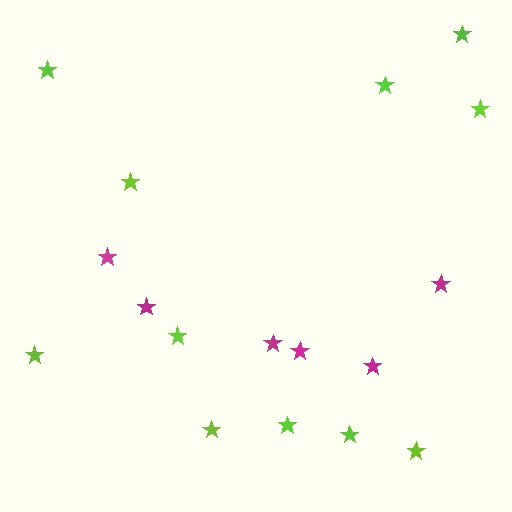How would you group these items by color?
There are 2 groups: one group of magenta stars (6) and one group of lime stars (11).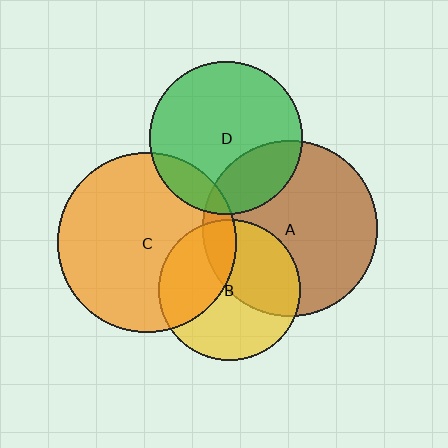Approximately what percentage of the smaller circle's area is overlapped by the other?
Approximately 10%.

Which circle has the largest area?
Circle C (orange).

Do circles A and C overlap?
Yes.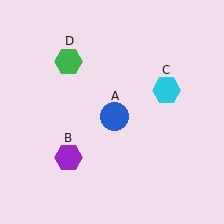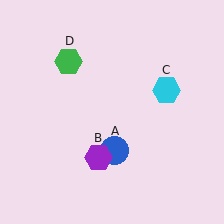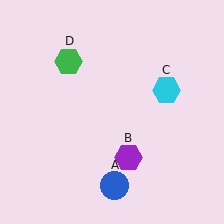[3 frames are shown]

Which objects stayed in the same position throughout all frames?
Cyan hexagon (object C) and green hexagon (object D) remained stationary.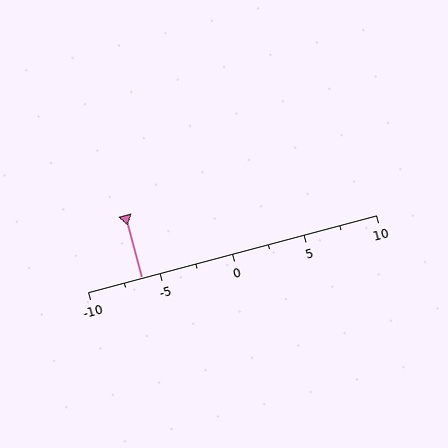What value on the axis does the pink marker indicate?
The marker indicates approximately -6.2.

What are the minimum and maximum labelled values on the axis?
The axis runs from -10 to 10.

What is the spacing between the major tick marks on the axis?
The major ticks are spaced 5 apart.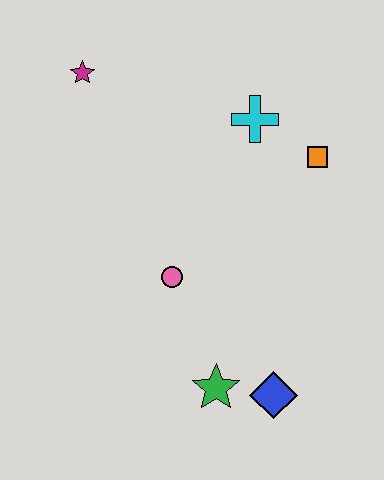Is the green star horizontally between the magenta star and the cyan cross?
Yes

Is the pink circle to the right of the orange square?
No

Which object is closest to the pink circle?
The green star is closest to the pink circle.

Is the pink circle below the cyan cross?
Yes